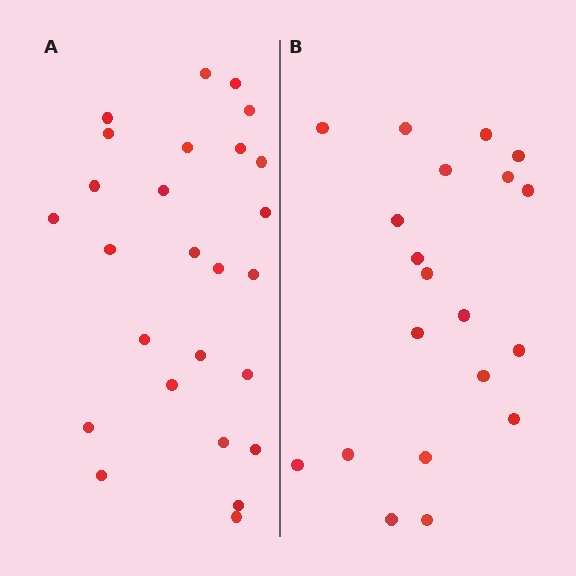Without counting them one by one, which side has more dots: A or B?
Region A (the left region) has more dots.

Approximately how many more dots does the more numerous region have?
Region A has about 6 more dots than region B.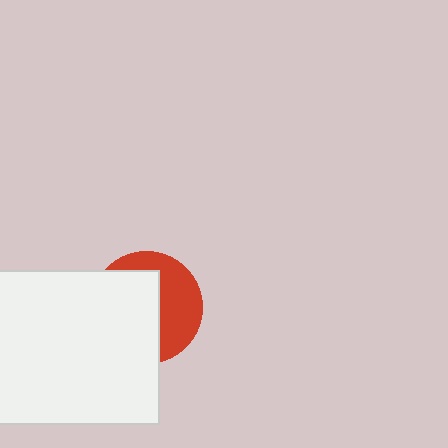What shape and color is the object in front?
The object in front is a white rectangle.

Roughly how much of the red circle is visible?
A small part of it is visible (roughly 43%).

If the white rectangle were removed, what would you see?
You would see the complete red circle.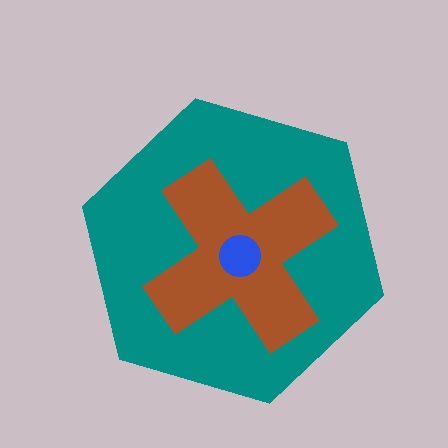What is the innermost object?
The blue circle.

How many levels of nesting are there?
3.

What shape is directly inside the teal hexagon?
The brown cross.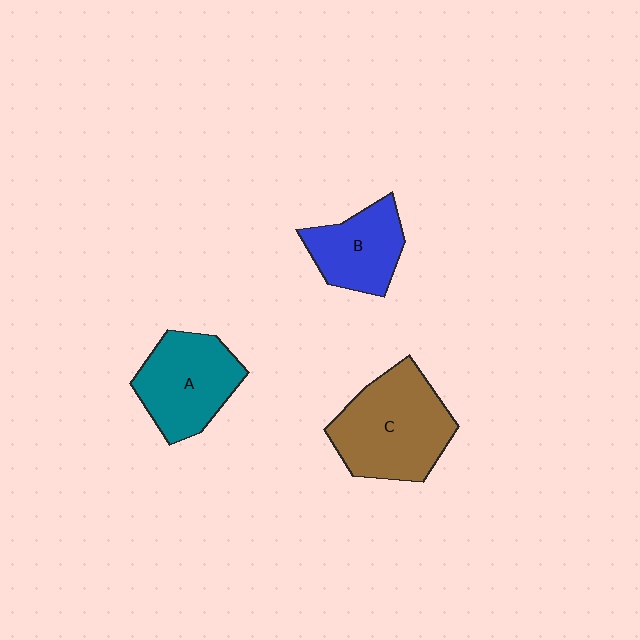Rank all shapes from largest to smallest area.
From largest to smallest: C (brown), A (teal), B (blue).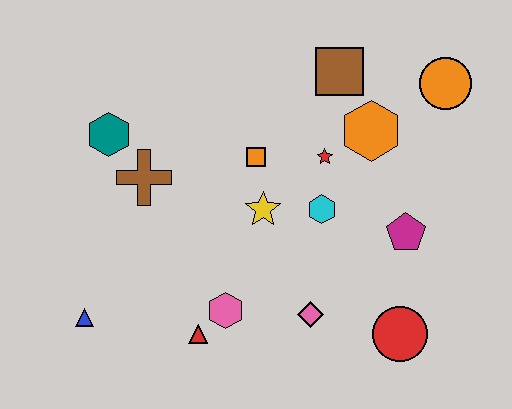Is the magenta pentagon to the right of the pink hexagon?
Yes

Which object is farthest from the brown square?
The blue triangle is farthest from the brown square.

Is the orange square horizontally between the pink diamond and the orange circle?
No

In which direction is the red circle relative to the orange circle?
The red circle is below the orange circle.